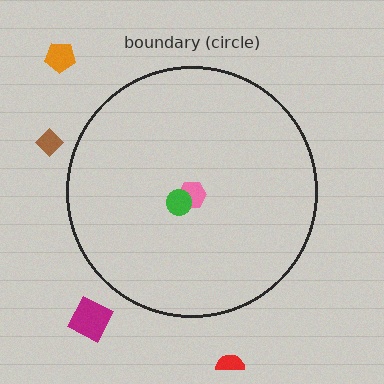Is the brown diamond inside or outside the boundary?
Outside.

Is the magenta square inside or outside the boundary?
Outside.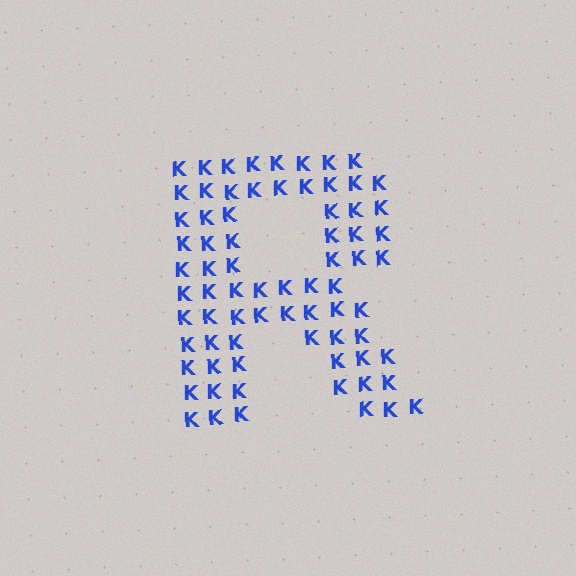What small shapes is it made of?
It is made of small letter K's.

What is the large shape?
The large shape is the letter R.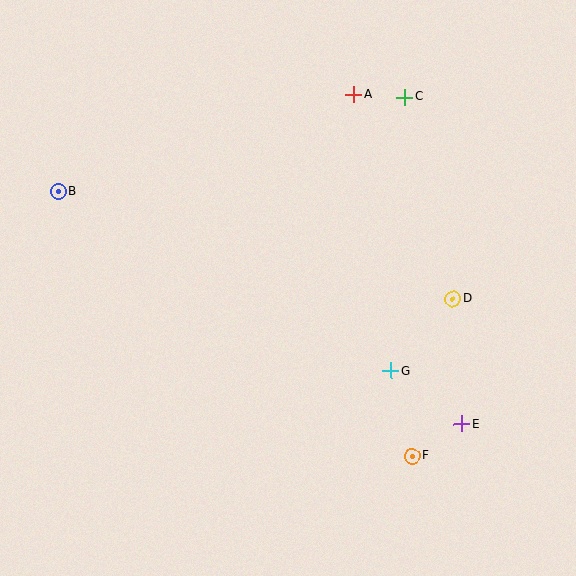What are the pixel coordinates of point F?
Point F is at (412, 456).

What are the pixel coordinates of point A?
Point A is at (353, 94).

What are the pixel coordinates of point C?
Point C is at (405, 97).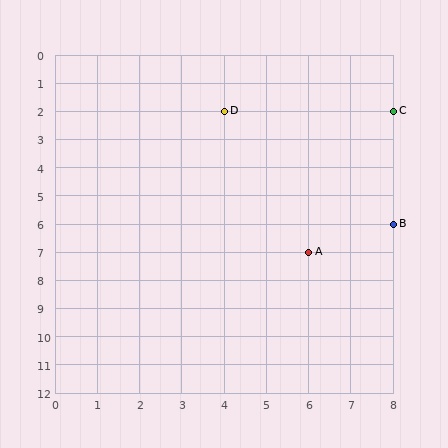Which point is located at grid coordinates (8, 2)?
Point C is at (8, 2).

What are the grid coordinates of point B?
Point B is at grid coordinates (8, 6).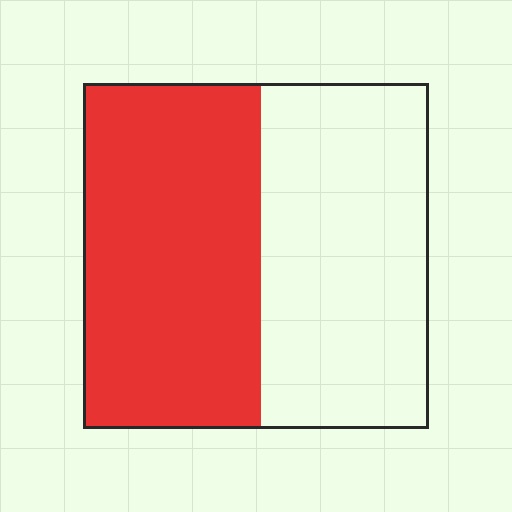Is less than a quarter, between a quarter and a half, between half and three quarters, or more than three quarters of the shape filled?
Between half and three quarters.